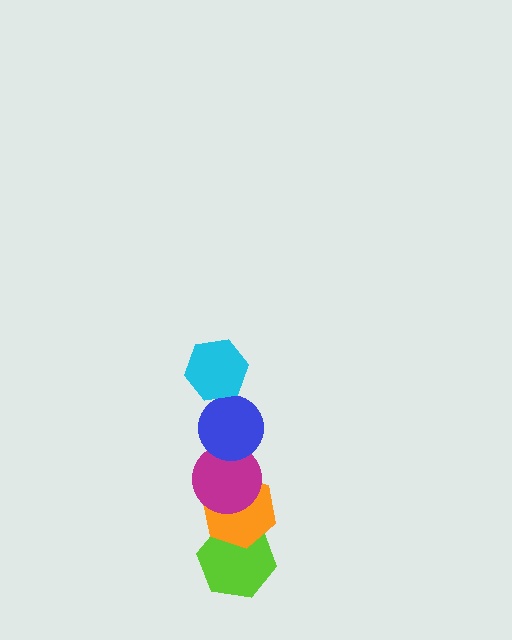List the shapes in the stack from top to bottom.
From top to bottom: the cyan hexagon, the blue circle, the magenta circle, the orange hexagon, the lime hexagon.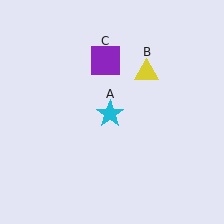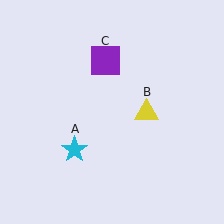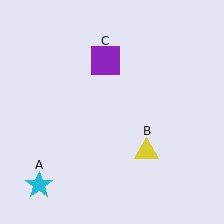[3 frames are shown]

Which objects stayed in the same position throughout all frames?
Purple square (object C) remained stationary.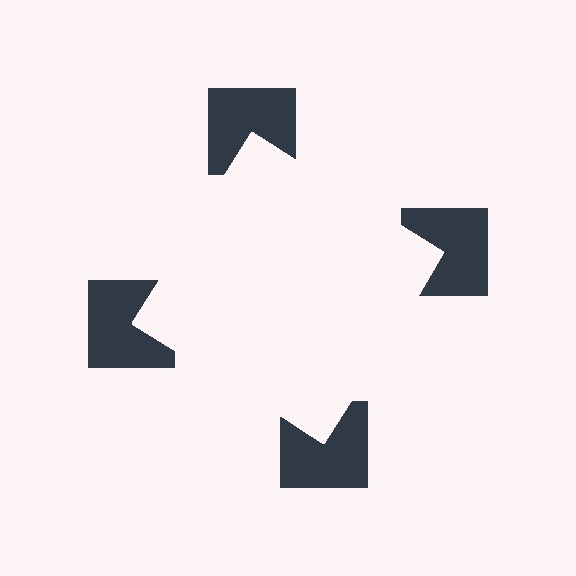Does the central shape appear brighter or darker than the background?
It typically appears slightly brighter than the background, even though no actual brightness change is drawn.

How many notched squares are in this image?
There are 4 — one at each vertex of the illusory square.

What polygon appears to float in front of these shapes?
An illusory square — its edges are inferred from the aligned wedge cuts in the notched squares, not physically drawn.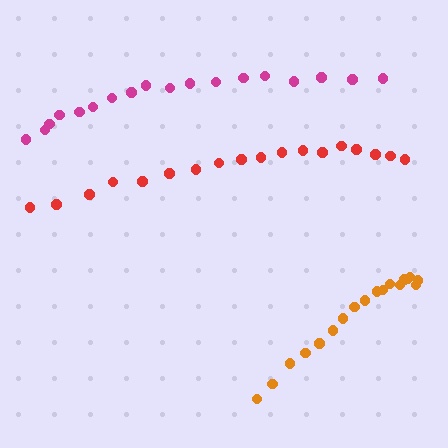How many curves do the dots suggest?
There are 3 distinct paths.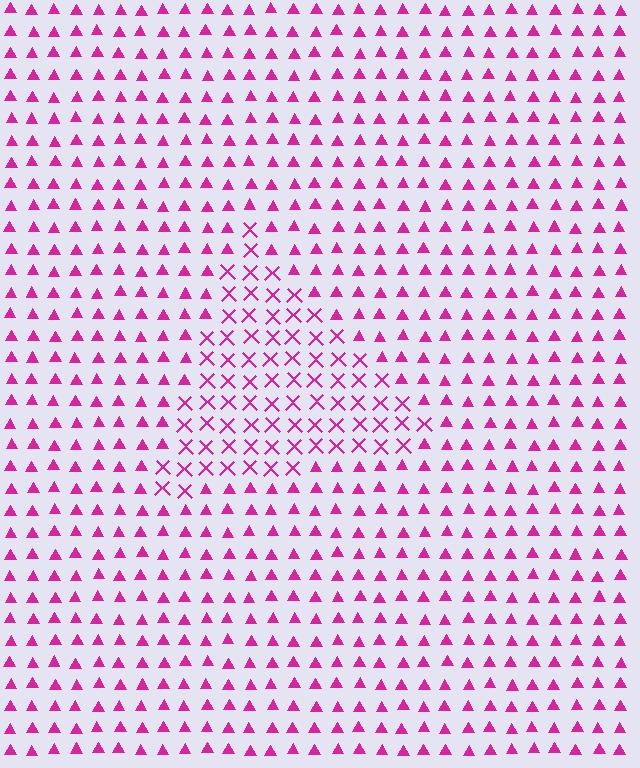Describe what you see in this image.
The image is filled with small magenta elements arranged in a uniform grid. A triangle-shaped region contains X marks, while the surrounding area contains triangles. The boundary is defined purely by the change in element shape.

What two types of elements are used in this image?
The image uses X marks inside the triangle region and triangles outside it.